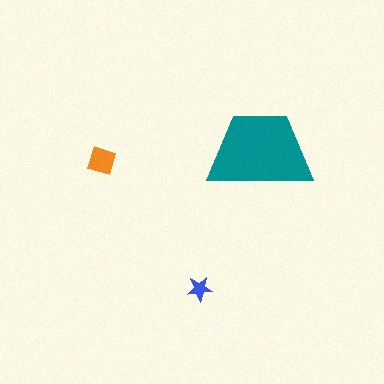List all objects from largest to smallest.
The teal trapezoid, the orange diamond, the blue star.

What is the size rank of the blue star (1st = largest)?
3rd.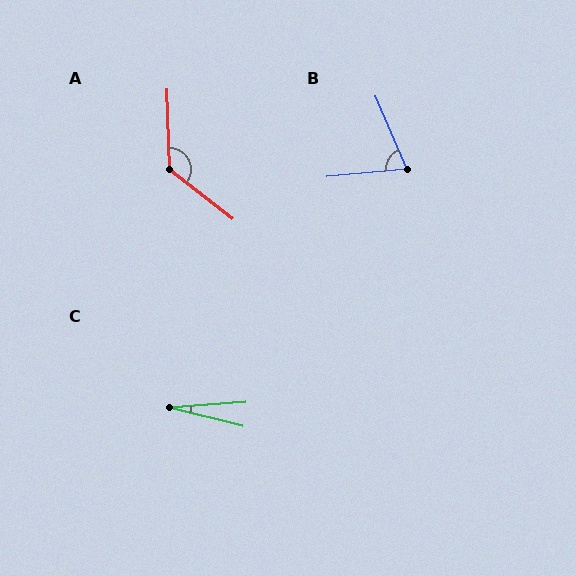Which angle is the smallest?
C, at approximately 19 degrees.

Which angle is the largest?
A, at approximately 129 degrees.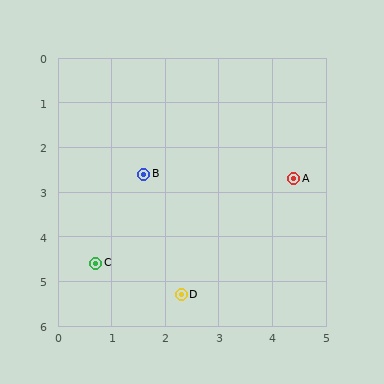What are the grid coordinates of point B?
Point B is at approximately (1.6, 2.6).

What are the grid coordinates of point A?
Point A is at approximately (4.4, 2.7).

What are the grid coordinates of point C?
Point C is at approximately (0.7, 4.6).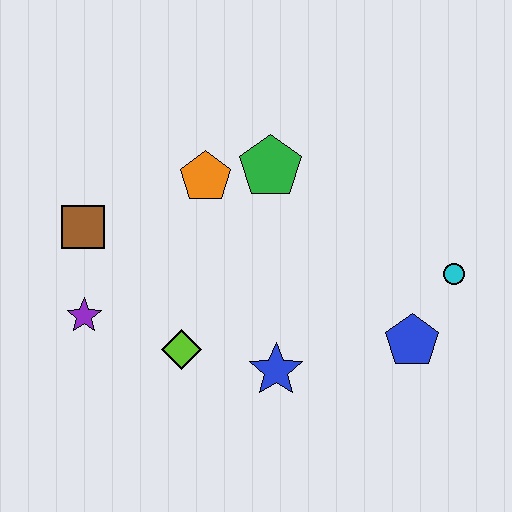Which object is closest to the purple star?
The brown square is closest to the purple star.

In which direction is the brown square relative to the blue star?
The brown square is to the left of the blue star.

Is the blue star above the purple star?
No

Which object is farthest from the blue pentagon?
The brown square is farthest from the blue pentagon.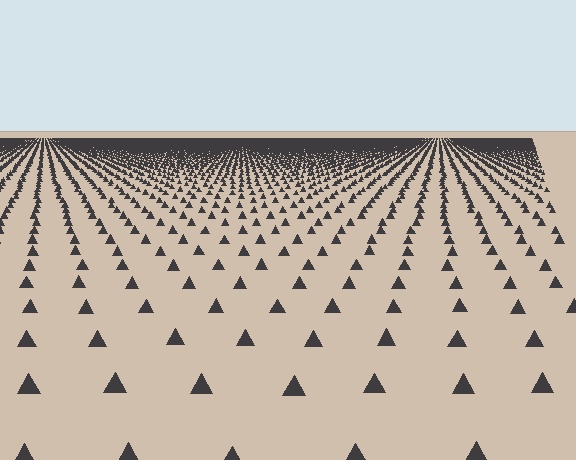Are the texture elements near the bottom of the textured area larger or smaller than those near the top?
Larger. Near the bottom, elements are closer to the viewer and appear at a bigger on-screen size.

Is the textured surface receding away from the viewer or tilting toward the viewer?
The surface is receding away from the viewer. Texture elements get smaller and denser toward the top.